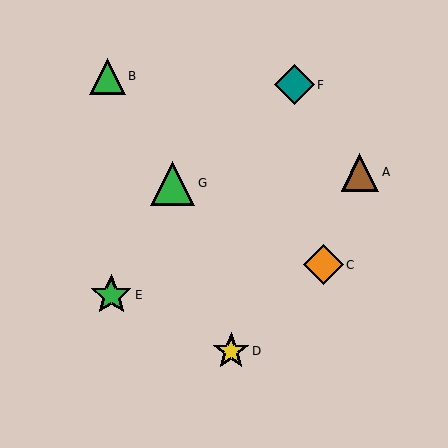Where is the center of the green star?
The center of the green star is at (111, 295).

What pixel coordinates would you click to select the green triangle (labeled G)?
Click at (173, 183) to select the green triangle G.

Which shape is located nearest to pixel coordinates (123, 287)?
The green star (labeled E) at (111, 295) is nearest to that location.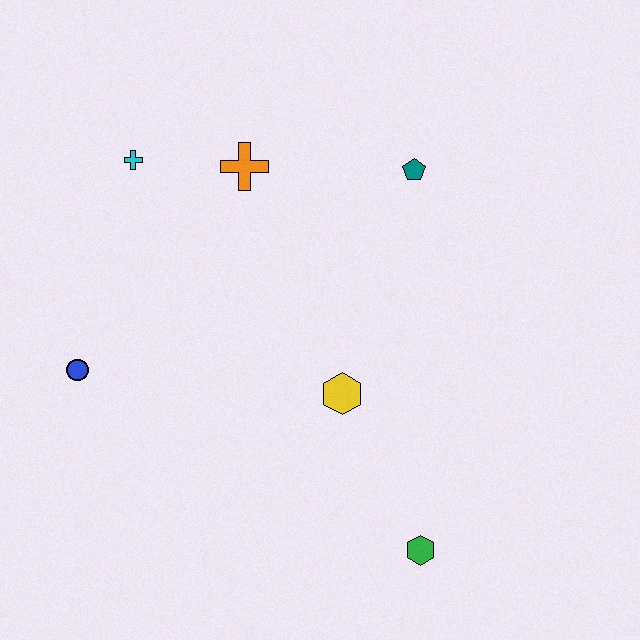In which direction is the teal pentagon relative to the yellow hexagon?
The teal pentagon is above the yellow hexagon.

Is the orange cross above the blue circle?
Yes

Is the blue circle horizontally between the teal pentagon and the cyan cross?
No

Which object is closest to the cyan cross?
The orange cross is closest to the cyan cross.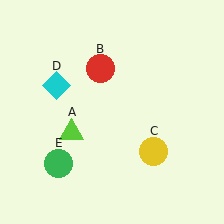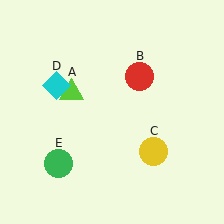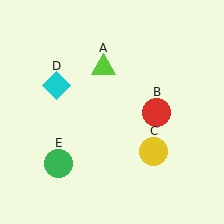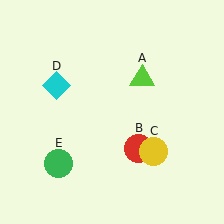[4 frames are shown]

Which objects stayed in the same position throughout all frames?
Yellow circle (object C) and cyan diamond (object D) and green circle (object E) remained stationary.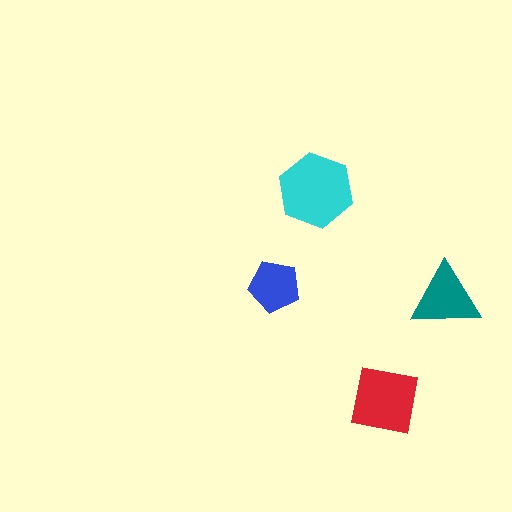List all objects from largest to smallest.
The cyan hexagon, the red square, the teal triangle, the blue pentagon.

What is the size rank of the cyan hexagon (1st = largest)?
1st.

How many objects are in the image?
There are 4 objects in the image.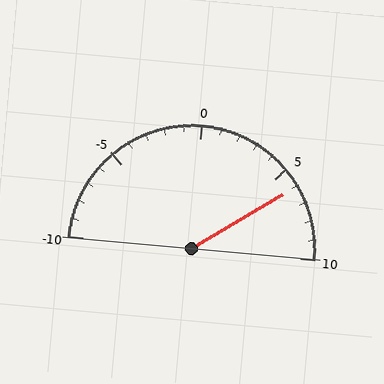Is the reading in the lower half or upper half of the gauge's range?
The reading is in the upper half of the range (-10 to 10).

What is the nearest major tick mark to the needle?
The nearest major tick mark is 5.